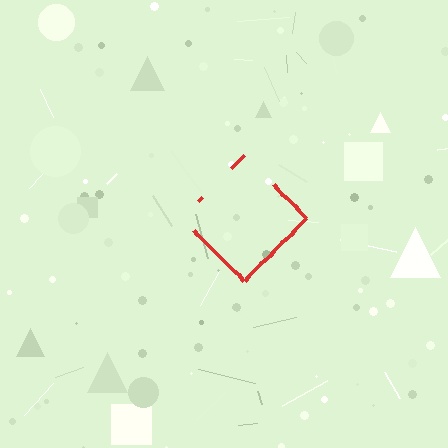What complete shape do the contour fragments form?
The contour fragments form a diamond.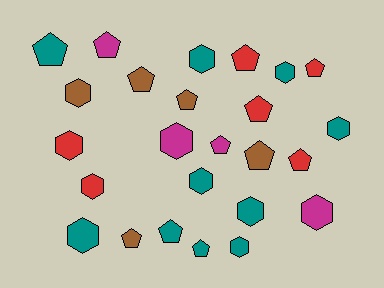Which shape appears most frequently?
Pentagon, with 13 objects.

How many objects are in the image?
There are 25 objects.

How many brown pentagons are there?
There are 4 brown pentagons.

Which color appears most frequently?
Teal, with 10 objects.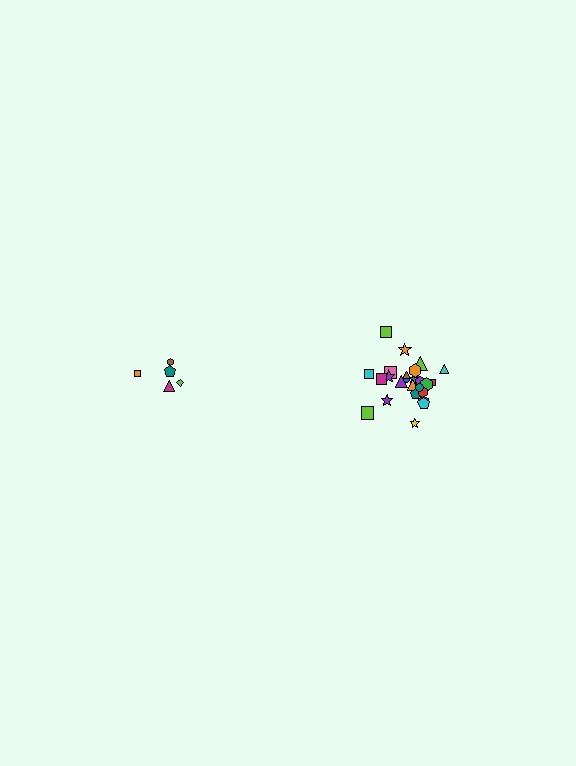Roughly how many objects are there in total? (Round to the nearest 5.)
Roughly 30 objects in total.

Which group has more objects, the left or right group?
The right group.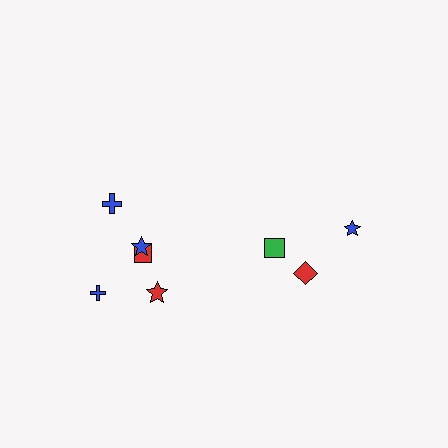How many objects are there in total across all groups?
There are 8 objects.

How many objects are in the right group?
There are 3 objects.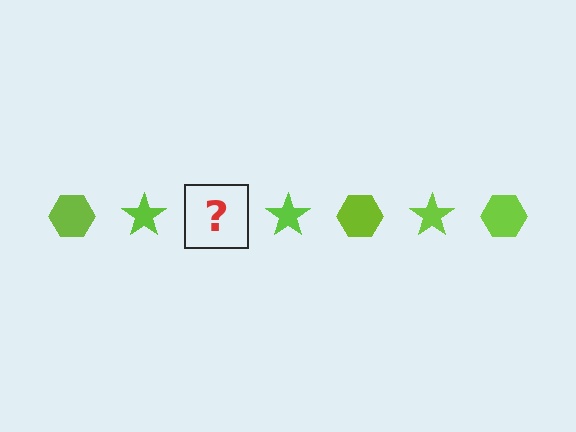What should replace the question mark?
The question mark should be replaced with a lime hexagon.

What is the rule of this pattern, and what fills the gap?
The rule is that the pattern cycles through hexagon, star shapes in lime. The gap should be filled with a lime hexagon.